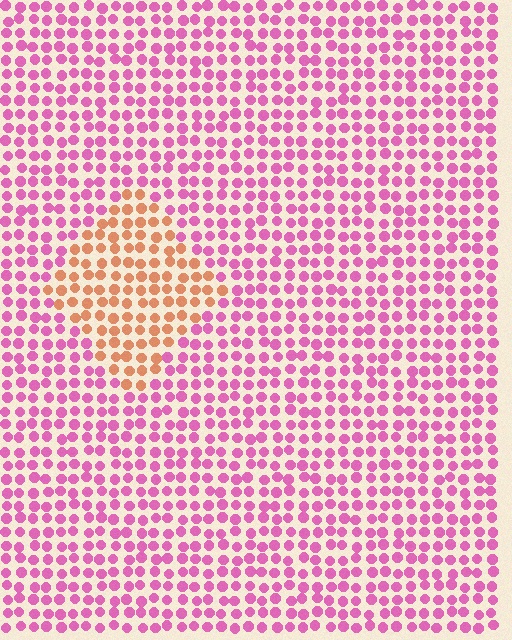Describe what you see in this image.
The image is filled with small pink elements in a uniform arrangement. A diamond-shaped region is visible where the elements are tinted to a slightly different hue, forming a subtle color boundary.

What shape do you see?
I see a diamond.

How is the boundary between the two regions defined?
The boundary is defined purely by a slight shift in hue (about 58 degrees). Spacing, size, and orientation are identical on both sides.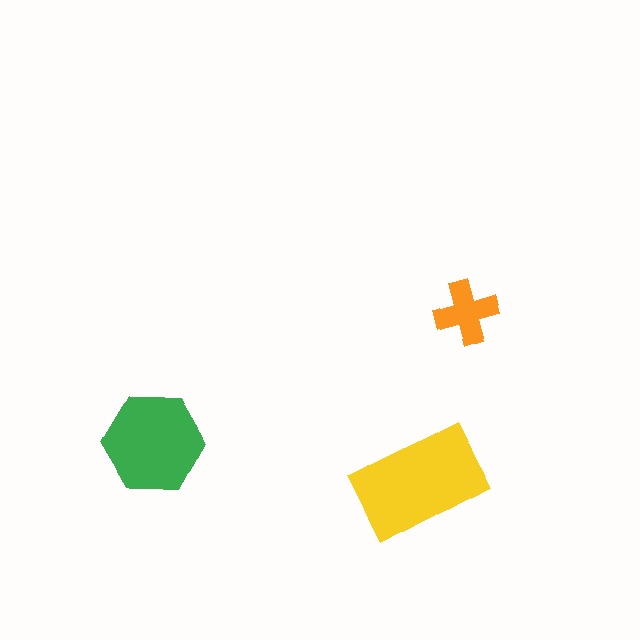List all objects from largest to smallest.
The yellow rectangle, the green hexagon, the orange cross.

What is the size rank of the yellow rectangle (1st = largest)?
1st.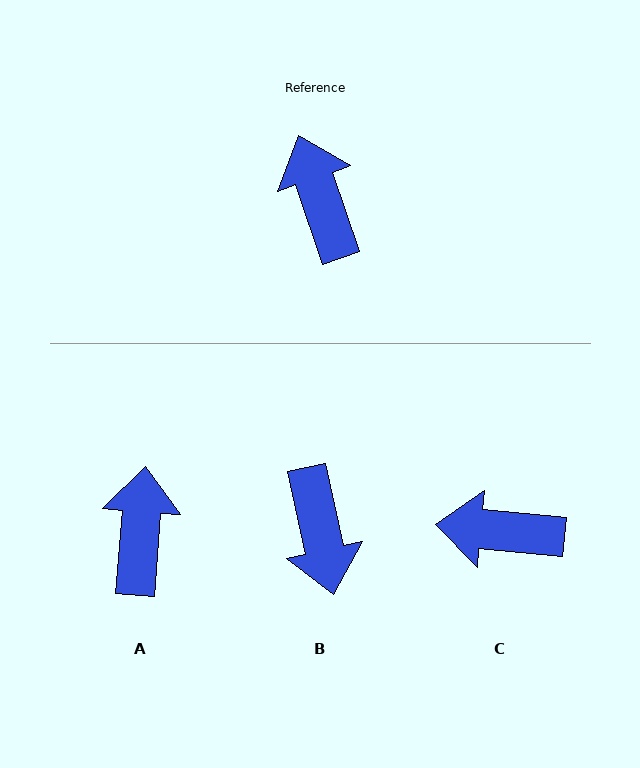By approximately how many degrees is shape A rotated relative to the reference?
Approximately 24 degrees clockwise.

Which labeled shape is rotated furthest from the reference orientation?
B, about 173 degrees away.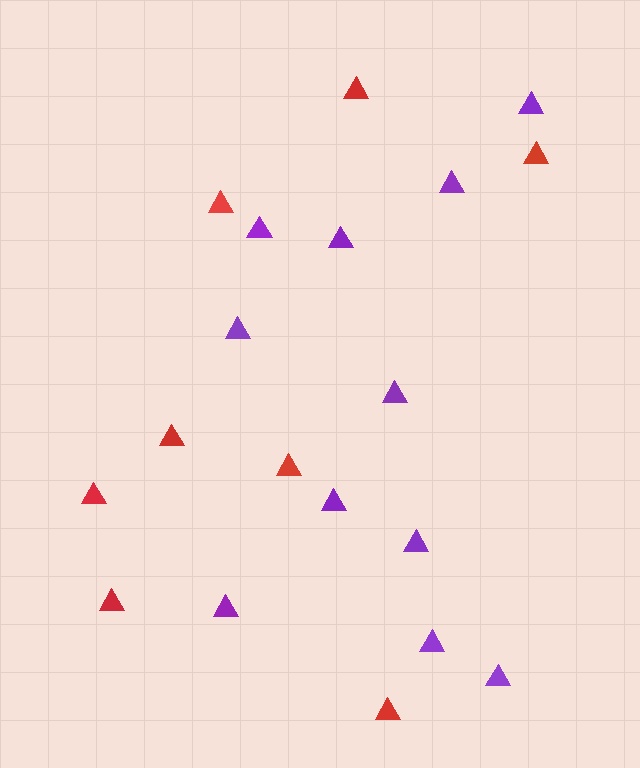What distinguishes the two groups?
There are 2 groups: one group of purple triangles (11) and one group of red triangles (8).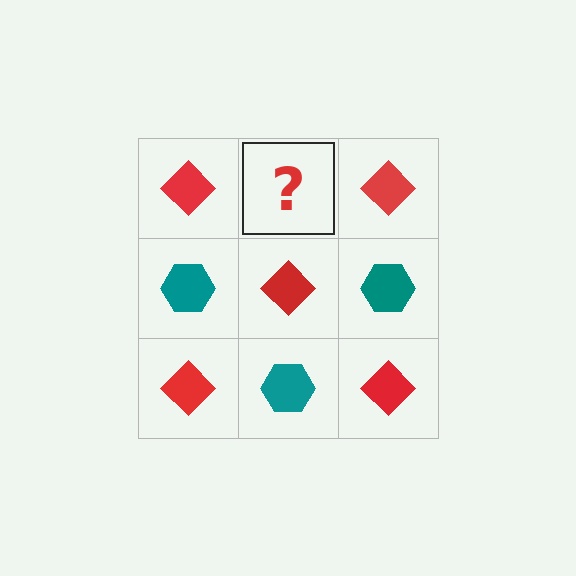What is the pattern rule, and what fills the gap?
The rule is that it alternates red diamond and teal hexagon in a checkerboard pattern. The gap should be filled with a teal hexagon.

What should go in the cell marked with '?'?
The missing cell should contain a teal hexagon.